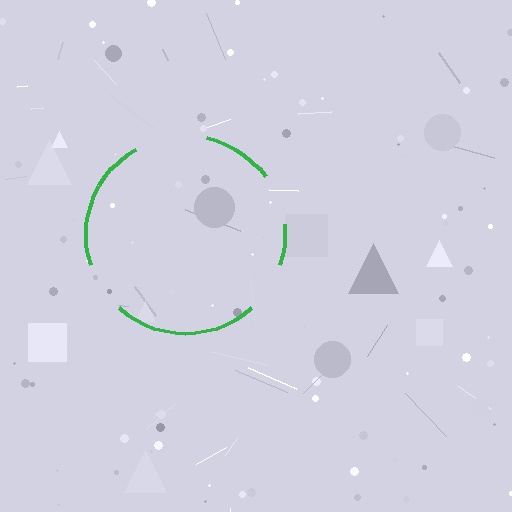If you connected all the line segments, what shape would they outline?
They would outline a circle.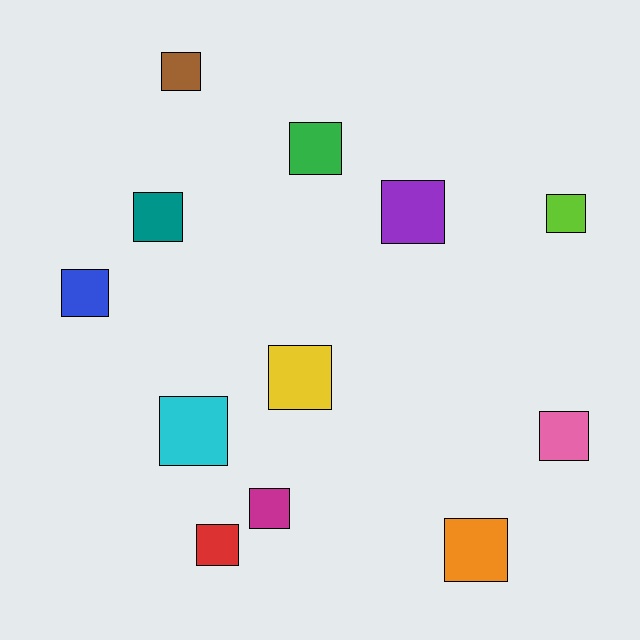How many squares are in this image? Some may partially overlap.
There are 12 squares.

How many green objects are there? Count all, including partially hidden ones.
There is 1 green object.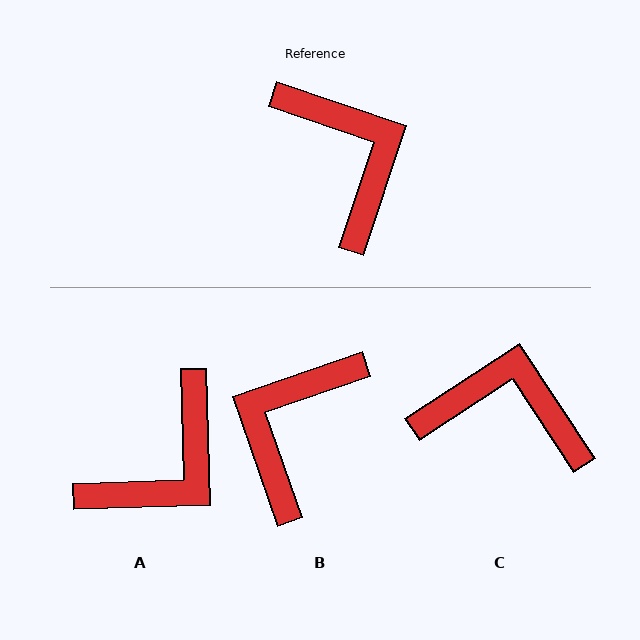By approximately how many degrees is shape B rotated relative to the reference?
Approximately 128 degrees counter-clockwise.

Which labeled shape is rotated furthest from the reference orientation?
B, about 128 degrees away.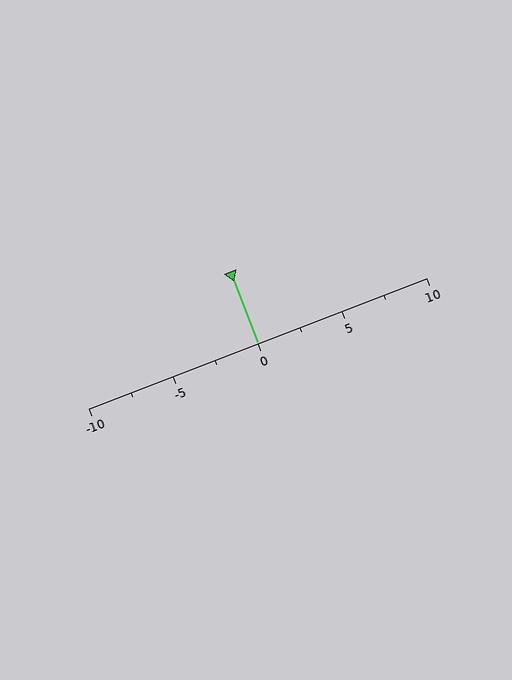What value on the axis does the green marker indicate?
The marker indicates approximately 0.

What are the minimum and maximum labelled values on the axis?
The axis runs from -10 to 10.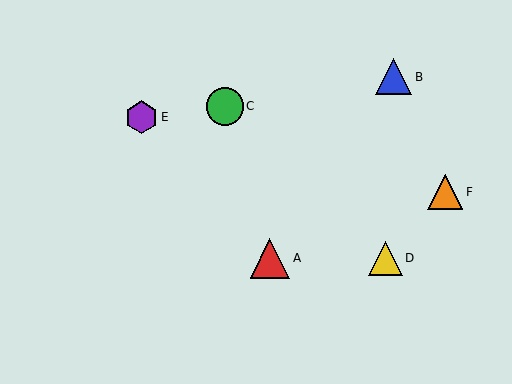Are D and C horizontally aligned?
No, D is at y≈258 and C is at y≈107.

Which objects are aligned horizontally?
Objects A, D are aligned horizontally.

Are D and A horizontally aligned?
Yes, both are at y≈258.